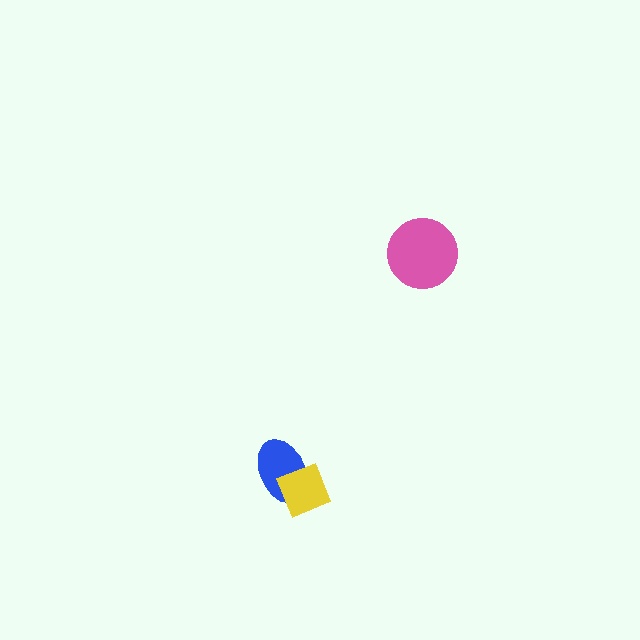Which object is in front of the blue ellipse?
The yellow diamond is in front of the blue ellipse.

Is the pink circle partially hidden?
No, no other shape covers it.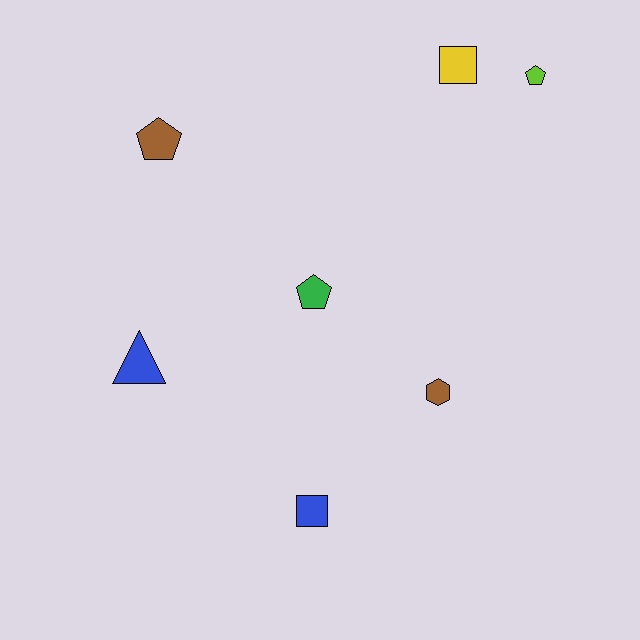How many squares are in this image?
There are 2 squares.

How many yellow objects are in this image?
There is 1 yellow object.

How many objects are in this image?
There are 7 objects.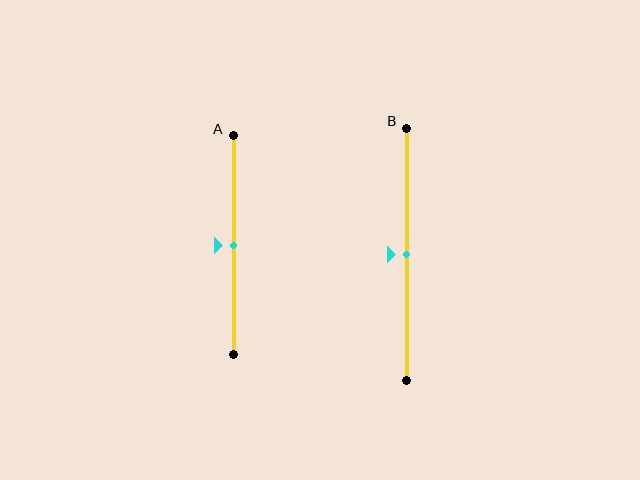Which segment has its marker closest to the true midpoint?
Segment A has its marker closest to the true midpoint.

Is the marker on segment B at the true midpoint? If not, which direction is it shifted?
Yes, the marker on segment B is at the true midpoint.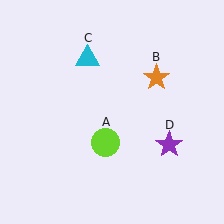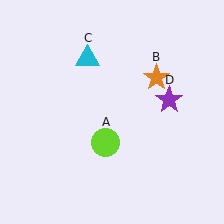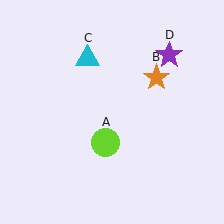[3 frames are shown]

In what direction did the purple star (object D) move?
The purple star (object D) moved up.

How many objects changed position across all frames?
1 object changed position: purple star (object D).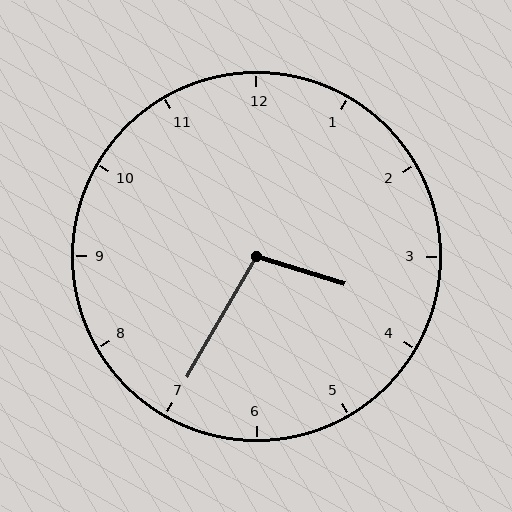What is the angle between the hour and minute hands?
Approximately 102 degrees.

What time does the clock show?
3:35.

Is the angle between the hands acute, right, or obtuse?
It is obtuse.